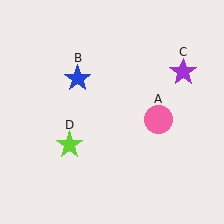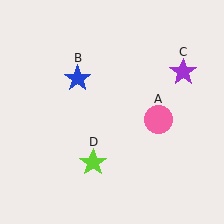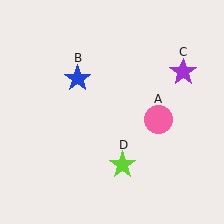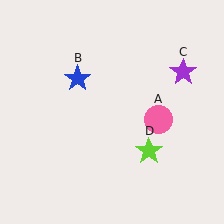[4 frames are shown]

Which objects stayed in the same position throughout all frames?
Pink circle (object A) and blue star (object B) and purple star (object C) remained stationary.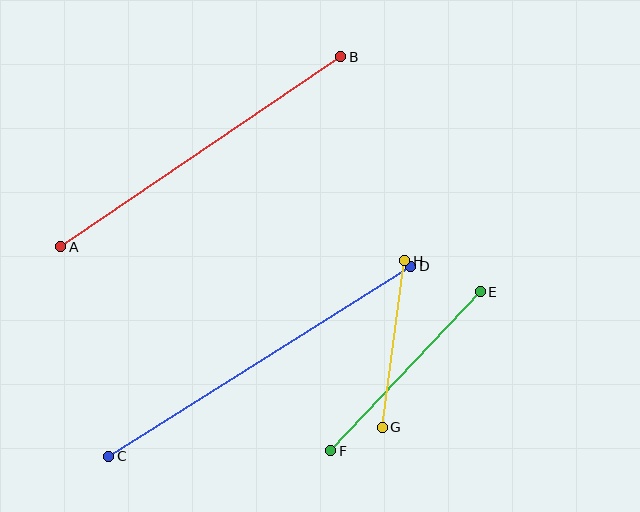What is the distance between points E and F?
The distance is approximately 219 pixels.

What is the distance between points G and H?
The distance is approximately 168 pixels.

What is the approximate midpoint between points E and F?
The midpoint is at approximately (405, 371) pixels.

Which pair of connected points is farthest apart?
Points C and D are farthest apart.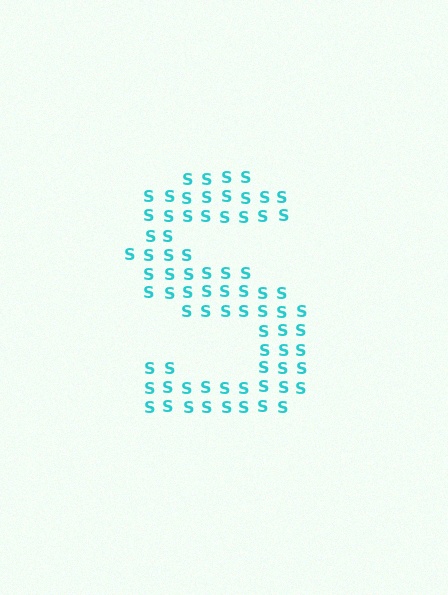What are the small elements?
The small elements are letter S's.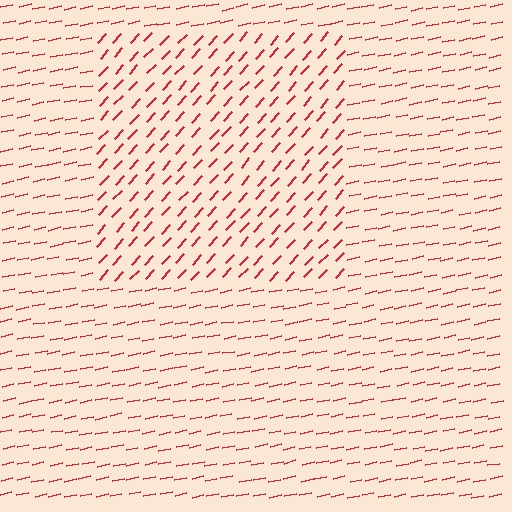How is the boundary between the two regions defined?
The boundary is defined purely by a change in line orientation (approximately 36 degrees difference). All lines are the same color and thickness.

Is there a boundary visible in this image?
Yes, there is a texture boundary formed by a change in line orientation.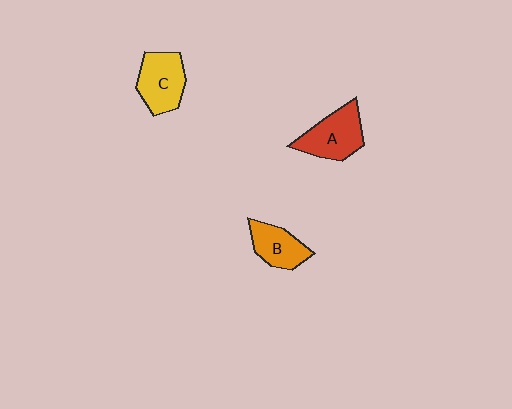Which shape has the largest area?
Shape A (red).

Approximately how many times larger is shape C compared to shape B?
Approximately 1.2 times.